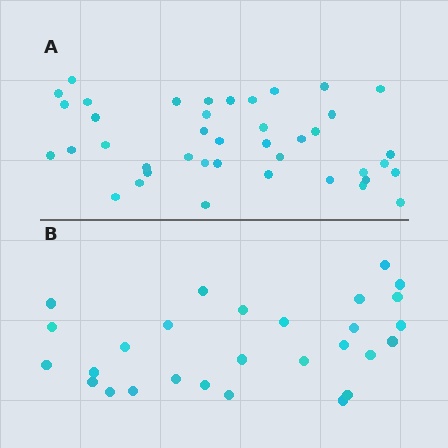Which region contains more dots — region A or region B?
Region A (the top region) has more dots.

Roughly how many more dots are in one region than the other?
Region A has approximately 15 more dots than region B.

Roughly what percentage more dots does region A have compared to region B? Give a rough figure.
About 45% more.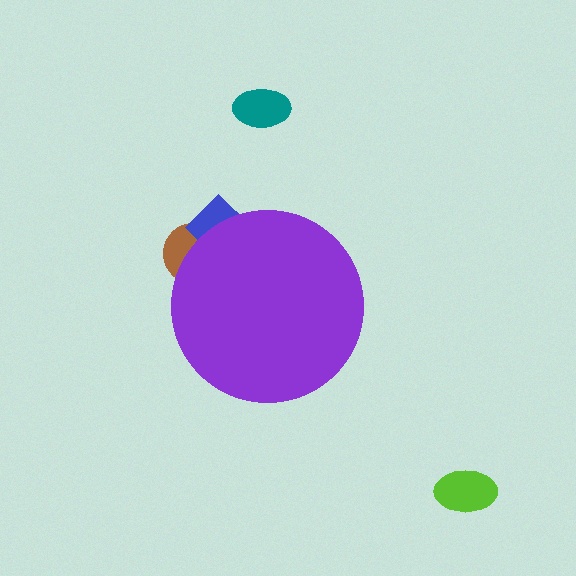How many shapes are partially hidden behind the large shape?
2 shapes are partially hidden.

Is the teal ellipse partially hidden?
No, the teal ellipse is fully visible.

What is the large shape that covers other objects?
A purple circle.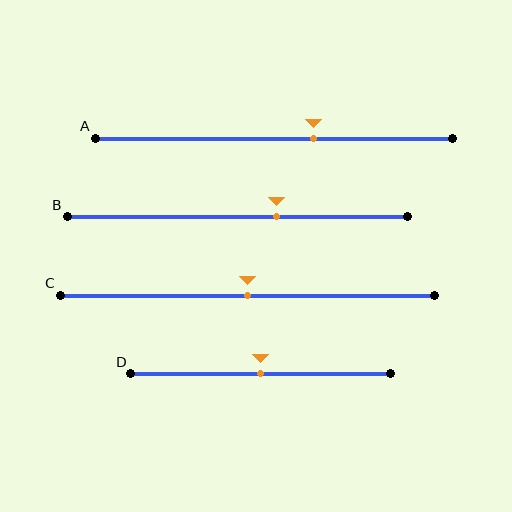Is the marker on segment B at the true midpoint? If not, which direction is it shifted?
No, the marker on segment B is shifted to the right by about 12% of the segment length.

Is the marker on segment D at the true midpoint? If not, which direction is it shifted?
Yes, the marker on segment D is at the true midpoint.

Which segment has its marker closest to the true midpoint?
Segment C has its marker closest to the true midpoint.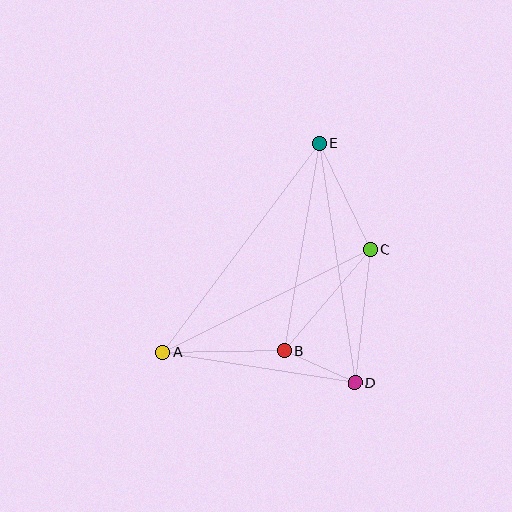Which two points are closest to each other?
Points B and D are closest to each other.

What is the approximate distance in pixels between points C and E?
The distance between C and E is approximately 118 pixels.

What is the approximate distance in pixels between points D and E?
The distance between D and E is approximately 242 pixels.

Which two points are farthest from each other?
Points A and E are farthest from each other.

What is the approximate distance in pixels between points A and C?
The distance between A and C is approximately 232 pixels.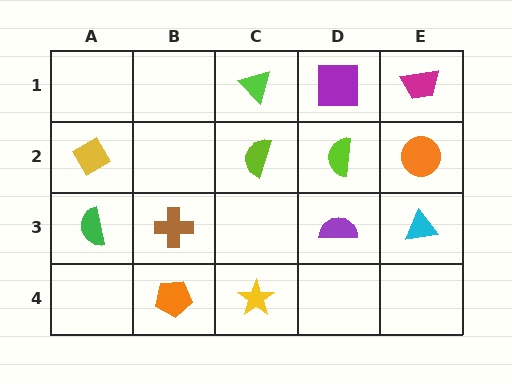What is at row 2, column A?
A yellow diamond.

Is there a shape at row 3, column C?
No, that cell is empty.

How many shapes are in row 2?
4 shapes.